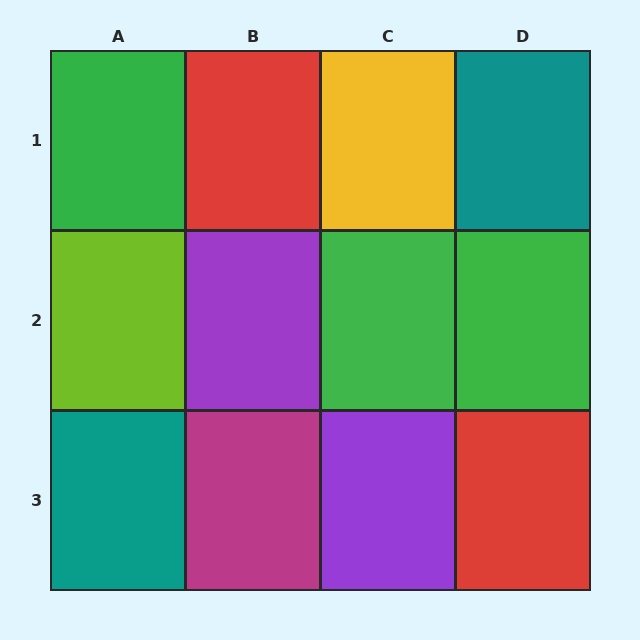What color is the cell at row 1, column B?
Red.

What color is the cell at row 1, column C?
Yellow.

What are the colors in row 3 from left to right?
Teal, magenta, purple, red.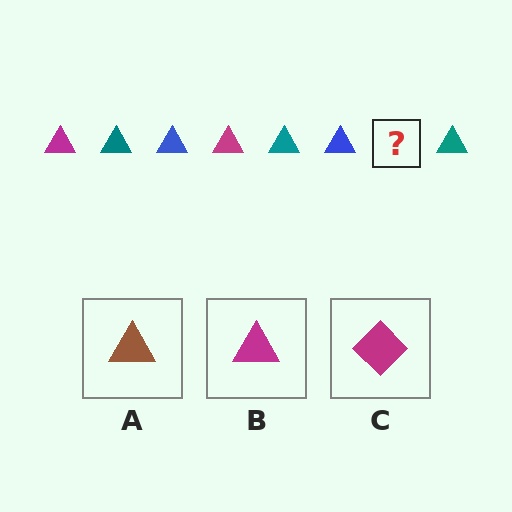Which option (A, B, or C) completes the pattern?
B.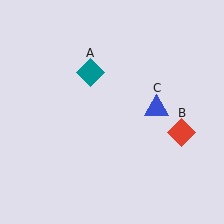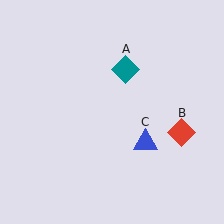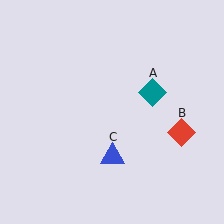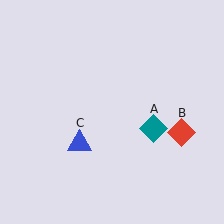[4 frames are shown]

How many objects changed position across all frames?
2 objects changed position: teal diamond (object A), blue triangle (object C).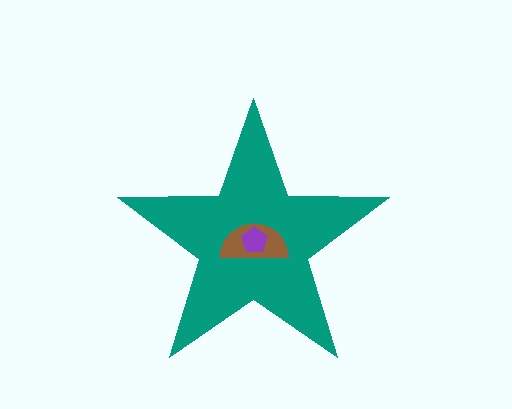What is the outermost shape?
The teal star.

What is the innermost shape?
The purple pentagon.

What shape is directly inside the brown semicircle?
The purple pentagon.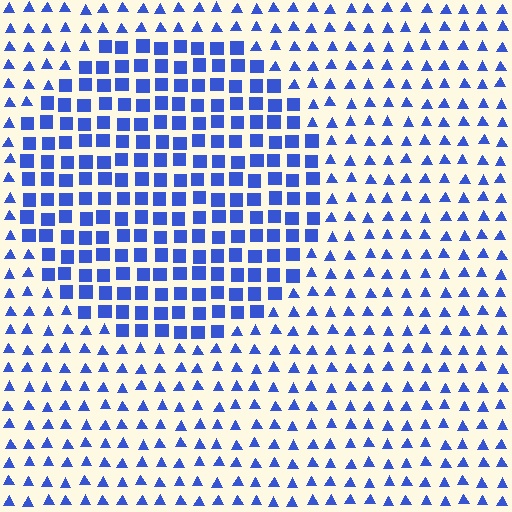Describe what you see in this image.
The image is filled with small blue elements arranged in a uniform grid. A circle-shaped region contains squares, while the surrounding area contains triangles. The boundary is defined purely by the change in element shape.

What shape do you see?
I see a circle.